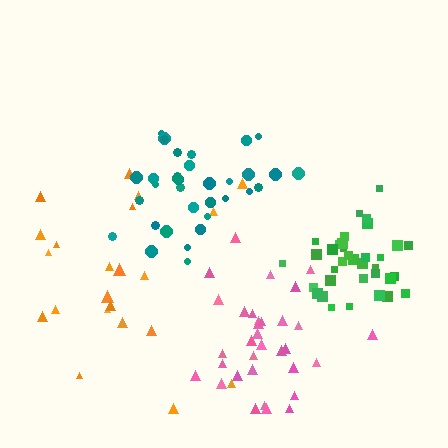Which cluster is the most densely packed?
Green.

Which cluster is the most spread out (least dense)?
Orange.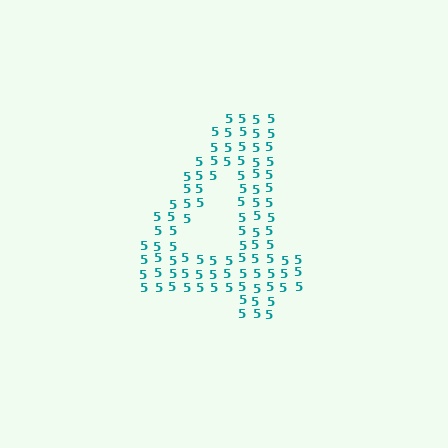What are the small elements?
The small elements are digit 5's.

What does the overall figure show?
The overall figure shows the digit 4.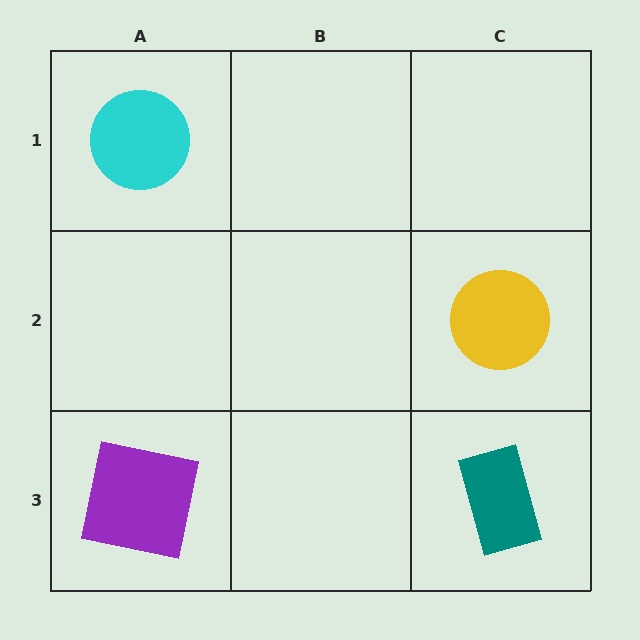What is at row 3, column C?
A teal rectangle.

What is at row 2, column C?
A yellow circle.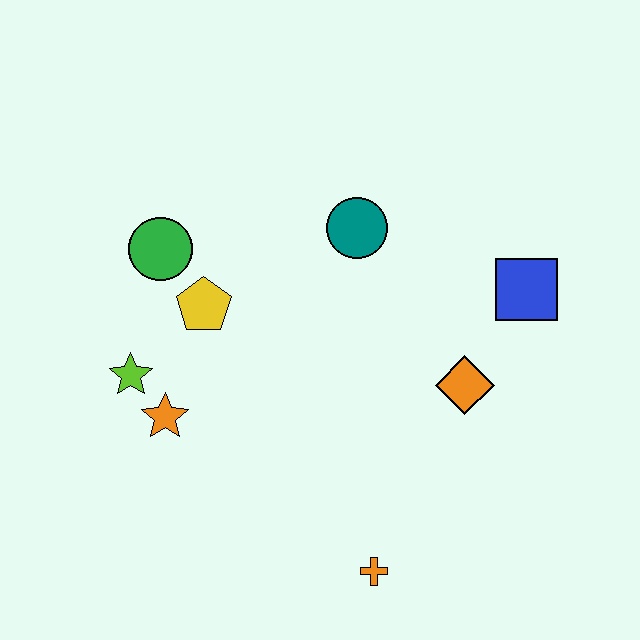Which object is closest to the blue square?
The orange diamond is closest to the blue square.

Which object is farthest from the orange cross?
The green circle is farthest from the orange cross.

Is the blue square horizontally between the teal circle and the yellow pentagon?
No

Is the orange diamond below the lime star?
Yes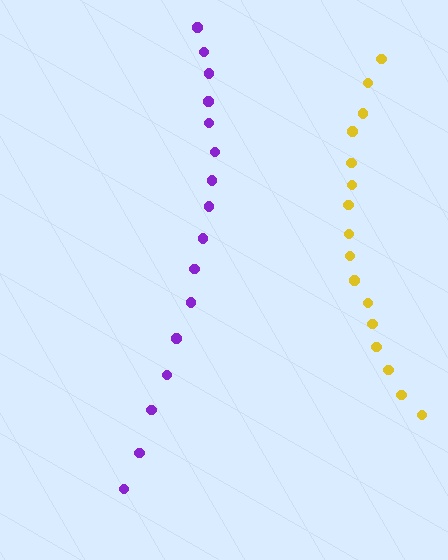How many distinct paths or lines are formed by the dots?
There are 2 distinct paths.